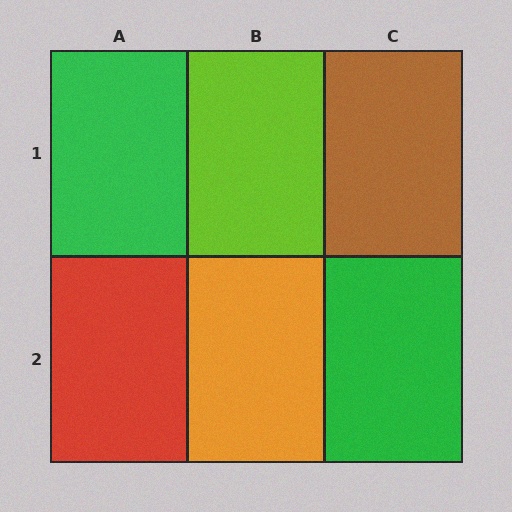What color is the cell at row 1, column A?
Green.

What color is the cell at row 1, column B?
Lime.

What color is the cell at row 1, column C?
Brown.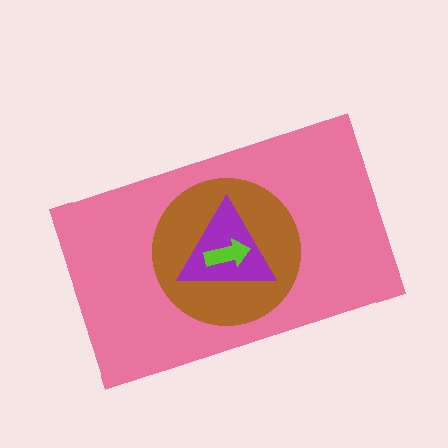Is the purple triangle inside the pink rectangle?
Yes.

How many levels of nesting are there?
4.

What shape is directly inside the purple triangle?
The lime arrow.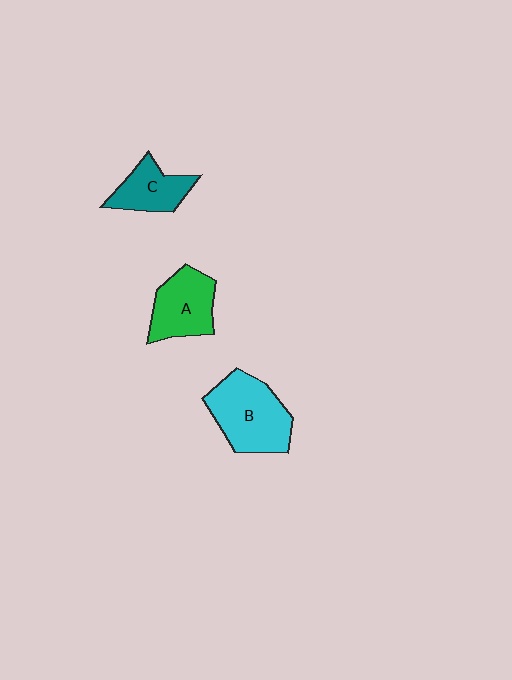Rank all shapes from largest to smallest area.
From largest to smallest: B (cyan), A (green), C (teal).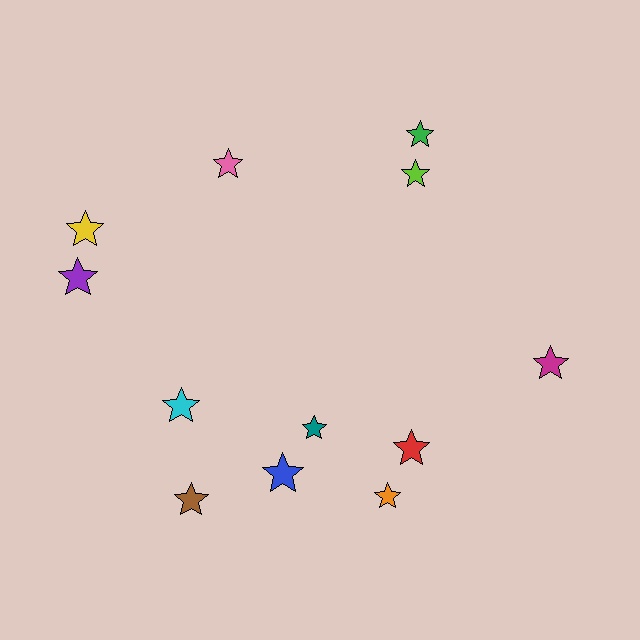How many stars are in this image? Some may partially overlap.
There are 12 stars.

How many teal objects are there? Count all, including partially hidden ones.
There is 1 teal object.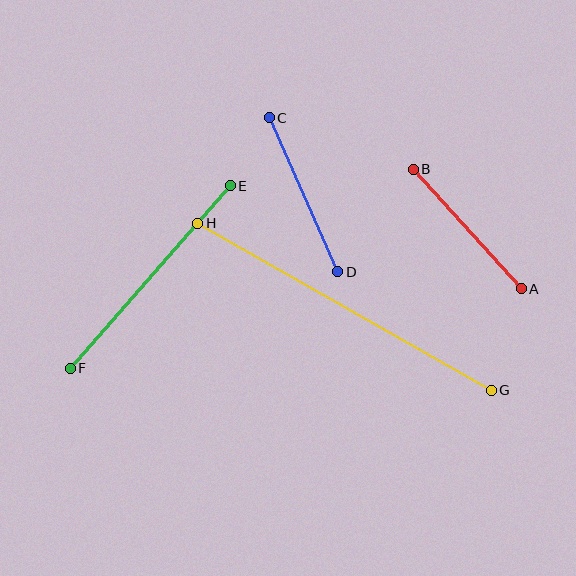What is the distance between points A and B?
The distance is approximately 161 pixels.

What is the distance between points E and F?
The distance is approximately 243 pixels.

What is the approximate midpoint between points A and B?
The midpoint is at approximately (467, 229) pixels.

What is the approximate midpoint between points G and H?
The midpoint is at approximately (345, 307) pixels.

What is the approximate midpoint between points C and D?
The midpoint is at approximately (304, 195) pixels.